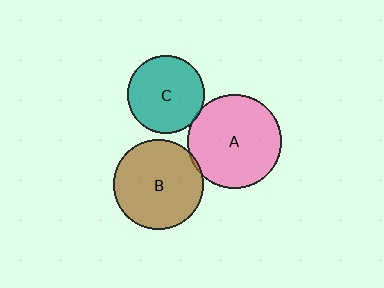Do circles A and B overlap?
Yes.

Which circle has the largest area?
Circle A (pink).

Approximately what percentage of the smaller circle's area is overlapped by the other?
Approximately 5%.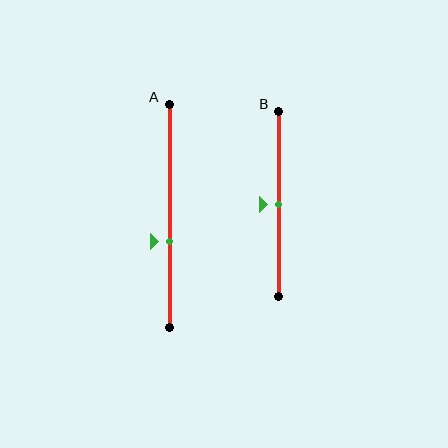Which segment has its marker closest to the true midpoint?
Segment B has its marker closest to the true midpoint.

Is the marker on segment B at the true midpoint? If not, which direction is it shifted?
Yes, the marker on segment B is at the true midpoint.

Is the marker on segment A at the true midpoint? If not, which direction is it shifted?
No, the marker on segment A is shifted downward by about 11% of the segment length.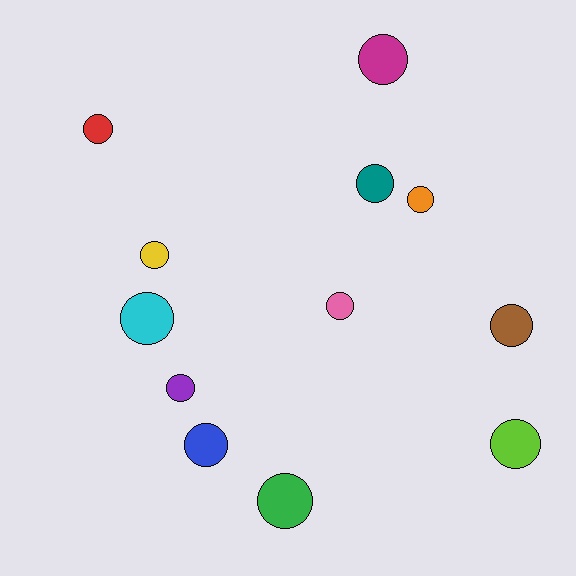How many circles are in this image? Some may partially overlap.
There are 12 circles.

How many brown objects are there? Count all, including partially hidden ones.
There is 1 brown object.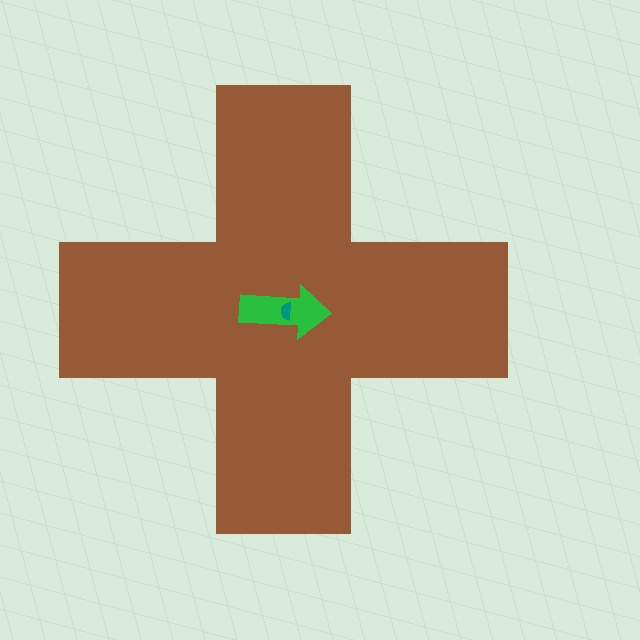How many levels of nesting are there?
3.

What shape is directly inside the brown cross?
The green arrow.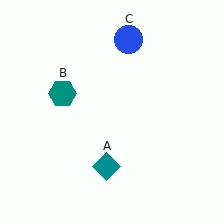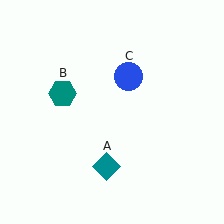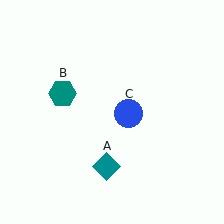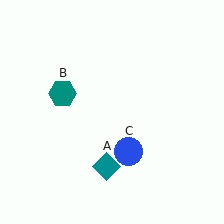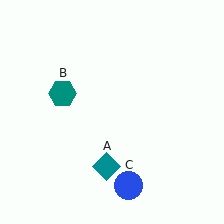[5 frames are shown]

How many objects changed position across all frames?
1 object changed position: blue circle (object C).